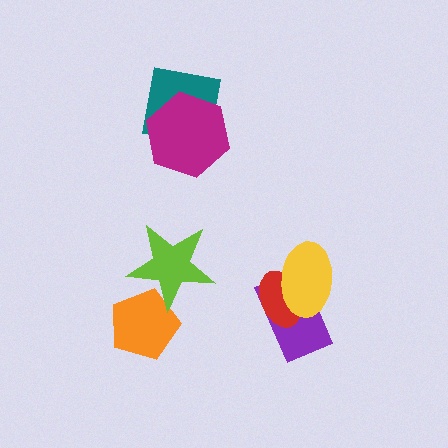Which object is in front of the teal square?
The magenta hexagon is in front of the teal square.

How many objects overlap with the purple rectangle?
2 objects overlap with the purple rectangle.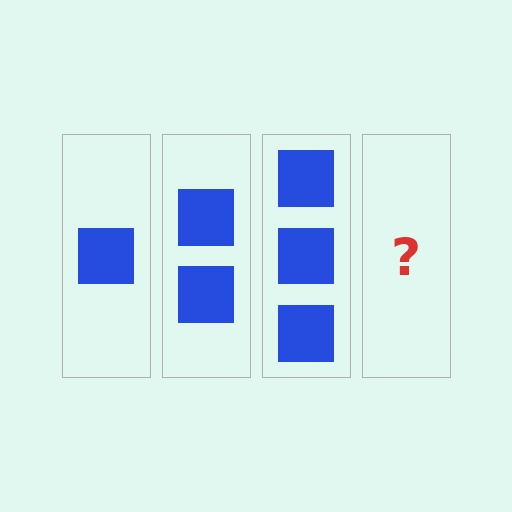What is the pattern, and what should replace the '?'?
The pattern is that each step adds one more square. The '?' should be 4 squares.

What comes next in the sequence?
The next element should be 4 squares.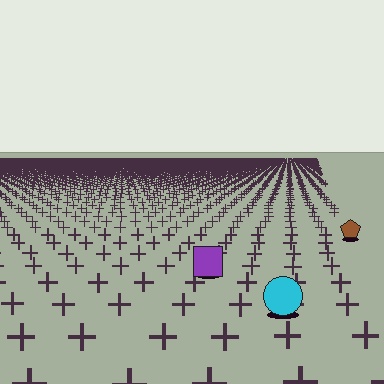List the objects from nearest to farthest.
From nearest to farthest: the cyan circle, the purple square, the brown pentagon.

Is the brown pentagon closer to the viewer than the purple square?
No. The purple square is closer — you can tell from the texture gradient: the ground texture is coarser near it.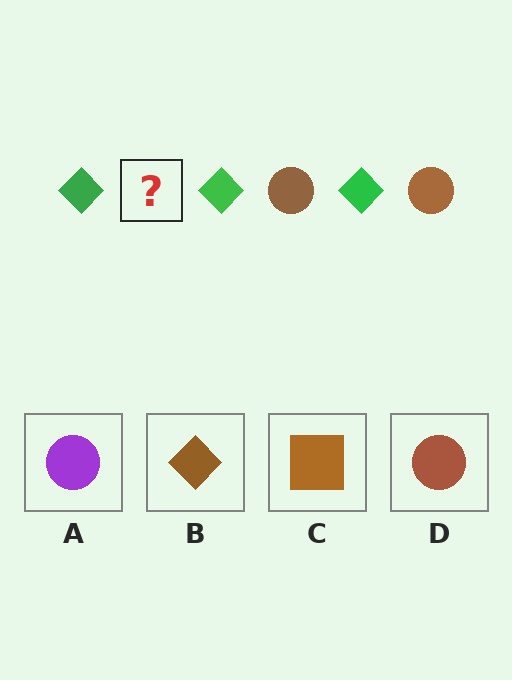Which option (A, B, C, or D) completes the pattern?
D.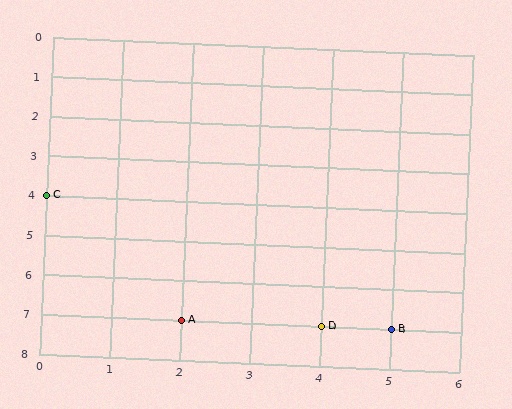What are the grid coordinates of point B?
Point B is at grid coordinates (5, 7).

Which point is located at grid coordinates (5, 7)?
Point B is at (5, 7).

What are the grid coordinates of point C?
Point C is at grid coordinates (0, 4).